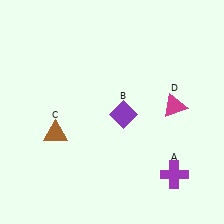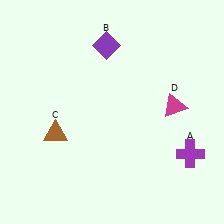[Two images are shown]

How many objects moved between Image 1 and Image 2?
2 objects moved between the two images.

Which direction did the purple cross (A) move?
The purple cross (A) moved up.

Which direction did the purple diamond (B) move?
The purple diamond (B) moved up.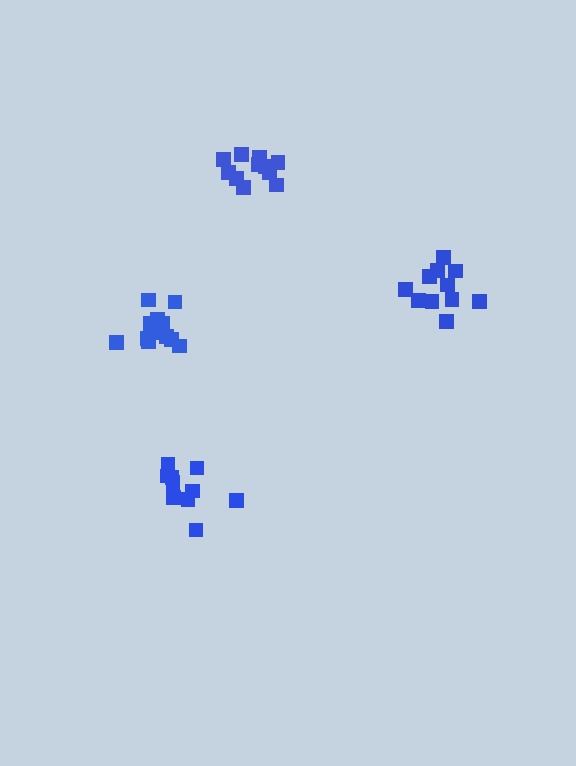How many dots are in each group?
Group 1: 11 dots, Group 2: 10 dots, Group 3: 12 dots, Group 4: 11 dots (44 total).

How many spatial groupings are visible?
There are 4 spatial groupings.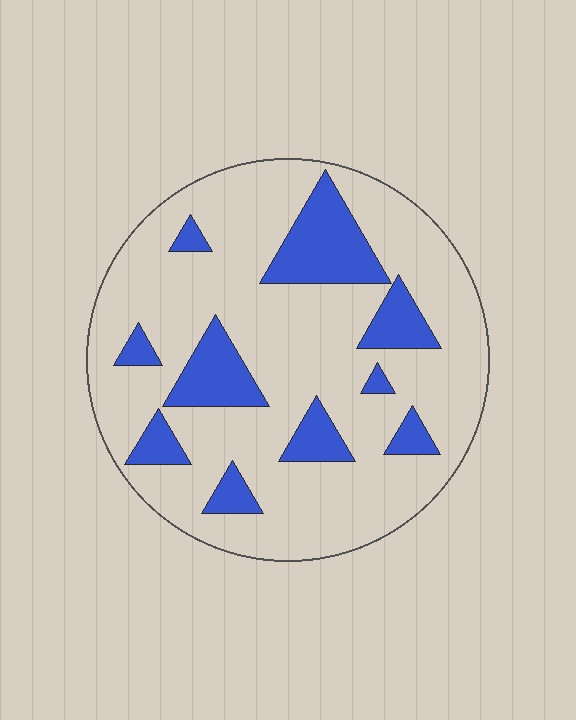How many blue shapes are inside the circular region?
10.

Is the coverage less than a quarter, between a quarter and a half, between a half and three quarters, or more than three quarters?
Less than a quarter.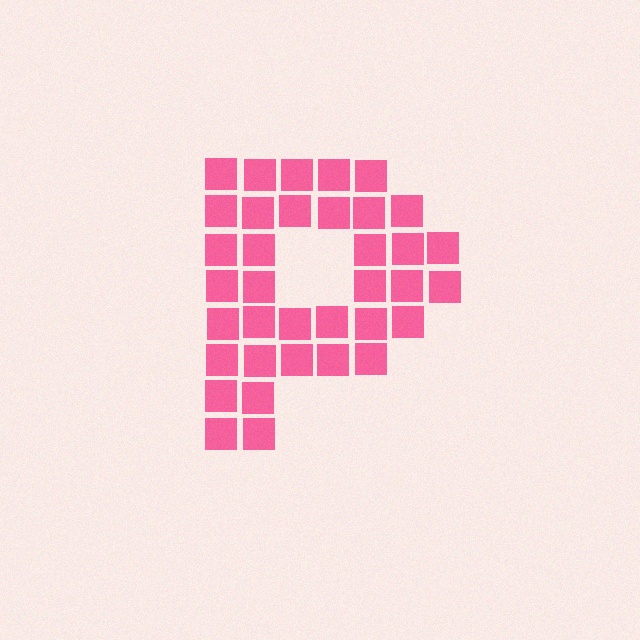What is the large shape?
The large shape is the letter P.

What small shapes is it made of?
It is made of small squares.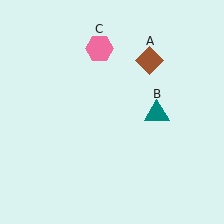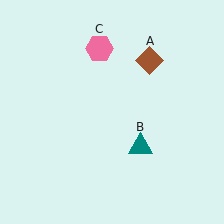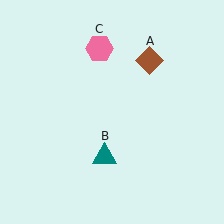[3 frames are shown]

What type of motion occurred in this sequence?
The teal triangle (object B) rotated clockwise around the center of the scene.